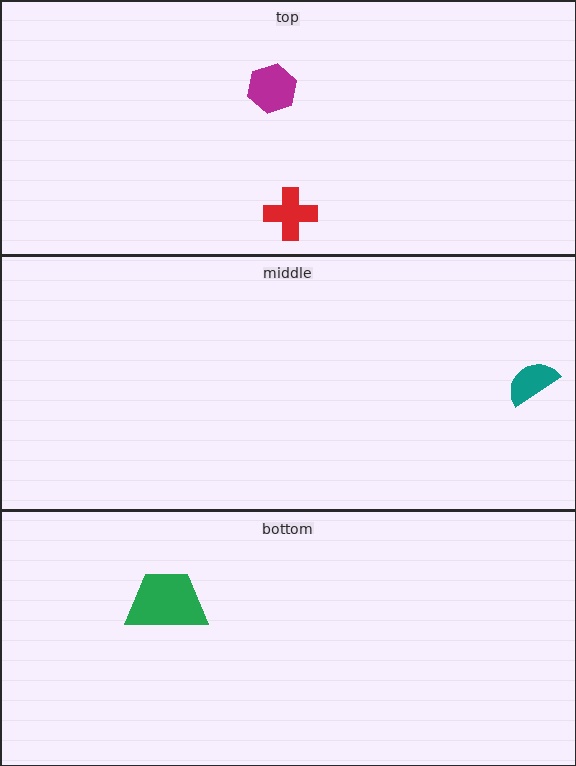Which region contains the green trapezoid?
The bottom region.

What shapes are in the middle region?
The teal semicircle.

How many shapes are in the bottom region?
1.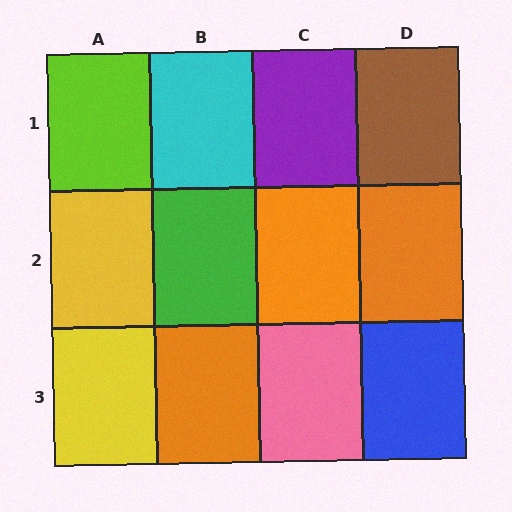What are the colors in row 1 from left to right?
Lime, cyan, purple, brown.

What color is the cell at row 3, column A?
Yellow.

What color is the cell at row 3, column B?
Orange.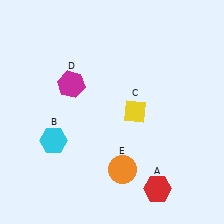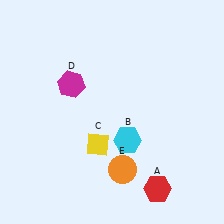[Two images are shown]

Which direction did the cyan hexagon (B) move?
The cyan hexagon (B) moved right.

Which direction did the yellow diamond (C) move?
The yellow diamond (C) moved left.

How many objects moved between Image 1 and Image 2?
2 objects moved between the two images.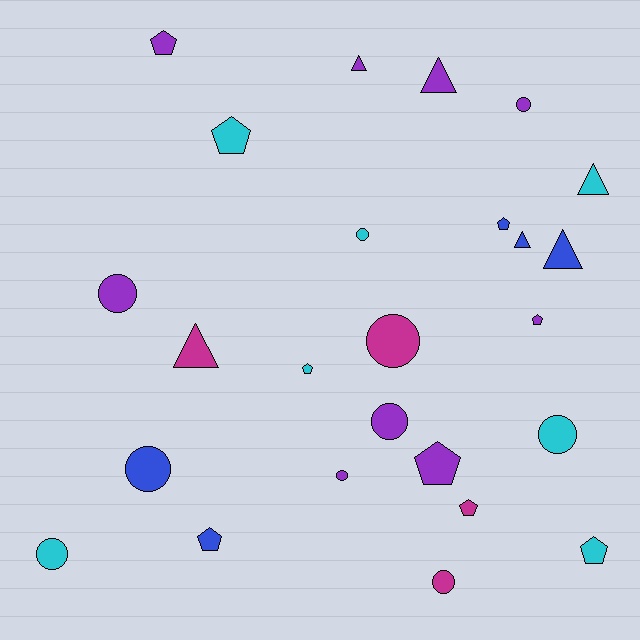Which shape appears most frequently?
Circle, with 10 objects.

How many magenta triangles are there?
There is 1 magenta triangle.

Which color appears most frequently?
Purple, with 9 objects.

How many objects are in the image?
There are 25 objects.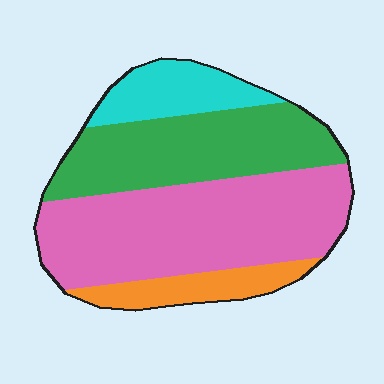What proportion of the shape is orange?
Orange takes up less than a sixth of the shape.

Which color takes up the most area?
Pink, at roughly 45%.